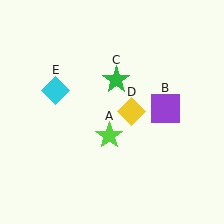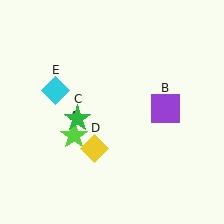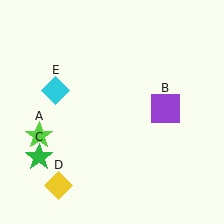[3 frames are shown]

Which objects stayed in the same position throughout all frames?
Purple square (object B) and cyan diamond (object E) remained stationary.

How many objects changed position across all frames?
3 objects changed position: lime star (object A), green star (object C), yellow diamond (object D).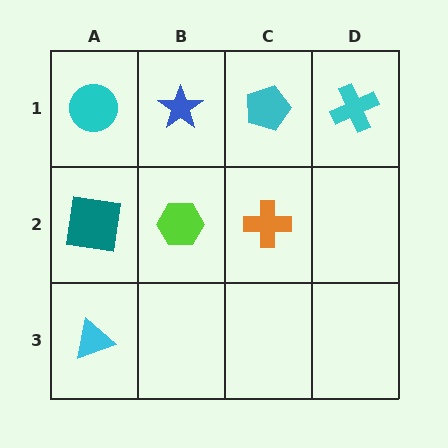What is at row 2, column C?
An orange cross.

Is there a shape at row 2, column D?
No, that cell is empty.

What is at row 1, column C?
A cyan pentagon.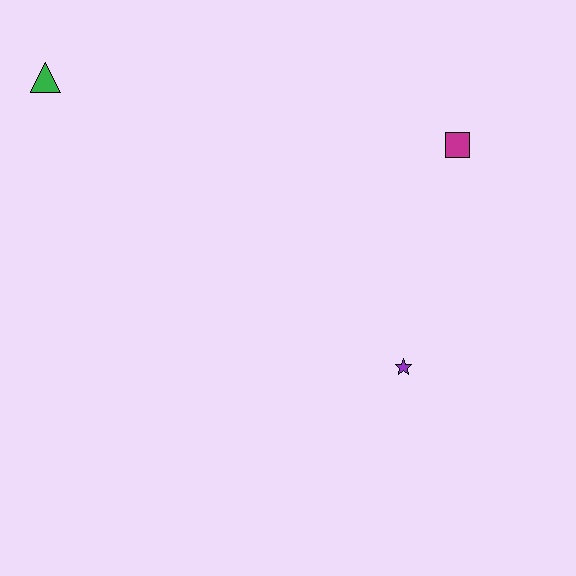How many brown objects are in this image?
There are no brown objects.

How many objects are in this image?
There are 3 objects.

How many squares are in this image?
There is 1 square.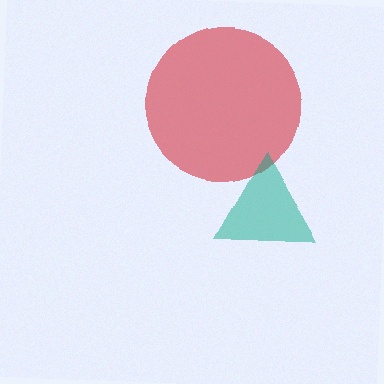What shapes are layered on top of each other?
The layered shapes are: a red circle, a teal triangle.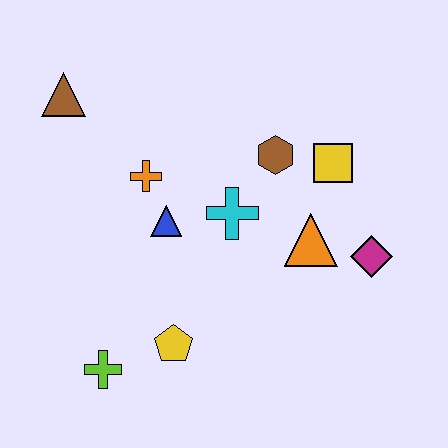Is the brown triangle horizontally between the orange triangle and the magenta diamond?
No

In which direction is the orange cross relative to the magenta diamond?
The orange cross is to the left of the magenta diamond.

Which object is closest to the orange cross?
The blue triangle is closest to the orange cross.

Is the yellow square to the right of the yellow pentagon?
Yes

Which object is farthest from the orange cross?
The magenta diamond is farthest from the orange cross.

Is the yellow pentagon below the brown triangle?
Yes